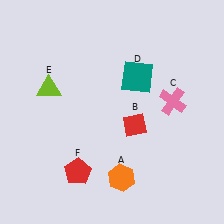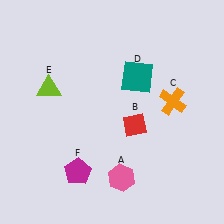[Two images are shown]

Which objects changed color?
A changed from orange to pink. C changed from pink to orange. F changed from red to magenta.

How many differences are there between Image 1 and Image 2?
There are 3 differences between the two images.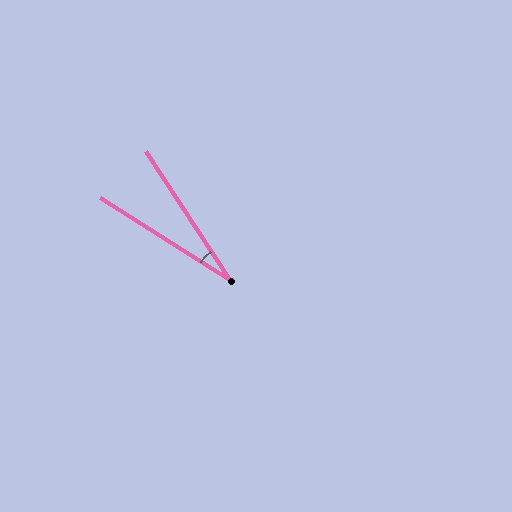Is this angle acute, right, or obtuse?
It is acute.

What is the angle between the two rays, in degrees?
Approximately 25 degrees.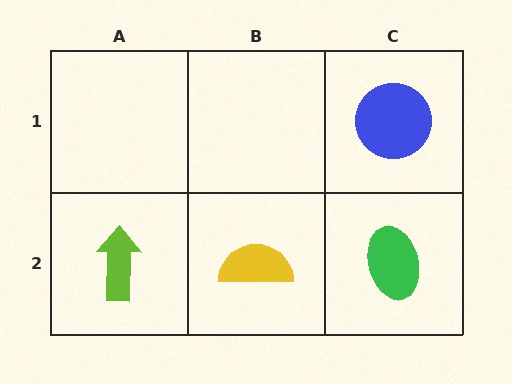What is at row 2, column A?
A lime arrow.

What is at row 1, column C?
A blue circle.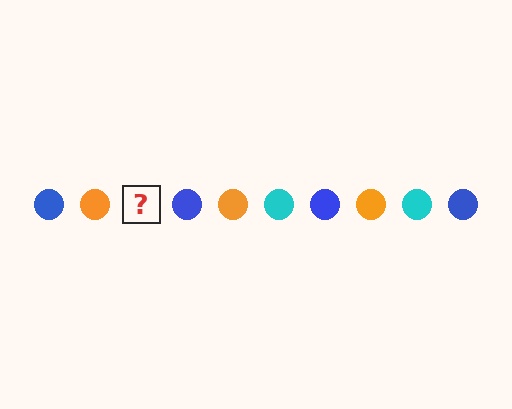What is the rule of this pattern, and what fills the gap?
The rule is that the pattern cycles through blue, orange, cyan circles. The gap should be filled with a cyan circle.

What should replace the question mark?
The question mark should be replaced with a cyan circle.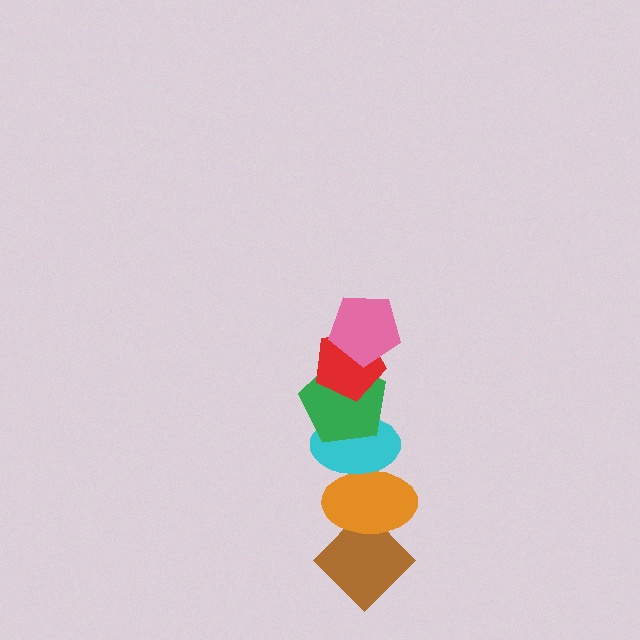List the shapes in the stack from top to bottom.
From top to bottom: the pink pentagon, the red pentagon, the green pentagon, the cyan ellipse, the orange ellipse, the brown diamond.